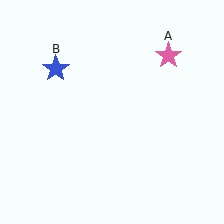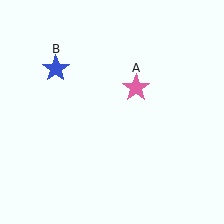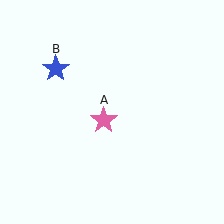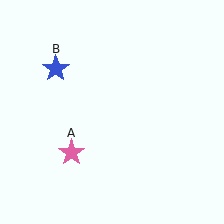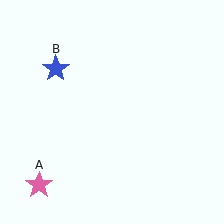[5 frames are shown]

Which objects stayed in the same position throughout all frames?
Blue star (object B) remained stationary.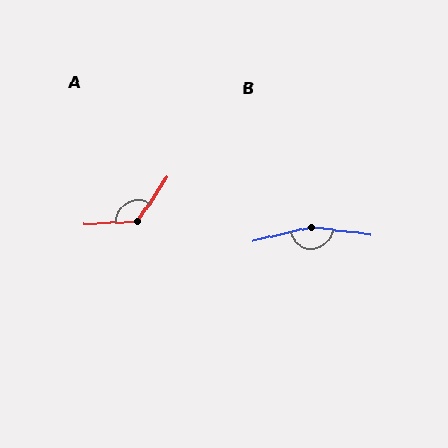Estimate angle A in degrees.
Approximately 127 degrees.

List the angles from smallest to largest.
A (127°), B (160°).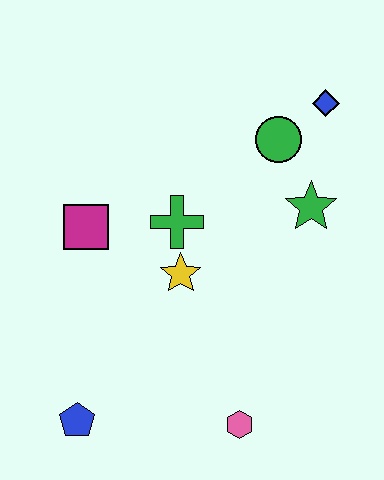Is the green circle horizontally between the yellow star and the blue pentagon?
No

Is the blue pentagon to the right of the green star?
No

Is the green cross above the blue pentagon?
Yes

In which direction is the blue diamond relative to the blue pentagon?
The blue diamond is above the blue pentagon.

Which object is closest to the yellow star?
The green cross is closest to the yellow star.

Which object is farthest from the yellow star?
The blue diamond is farthest from the yellow star.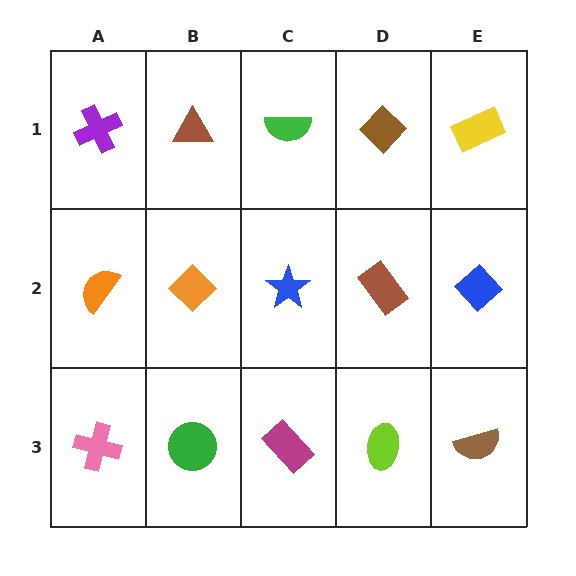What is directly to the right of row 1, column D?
A yellow rectangle.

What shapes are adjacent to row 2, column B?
A brown triangle (row 1, column B), a green circle (row 3, column B), an orange semicircle (row 2, column A), a blue star (row 2, column C).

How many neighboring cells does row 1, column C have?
3.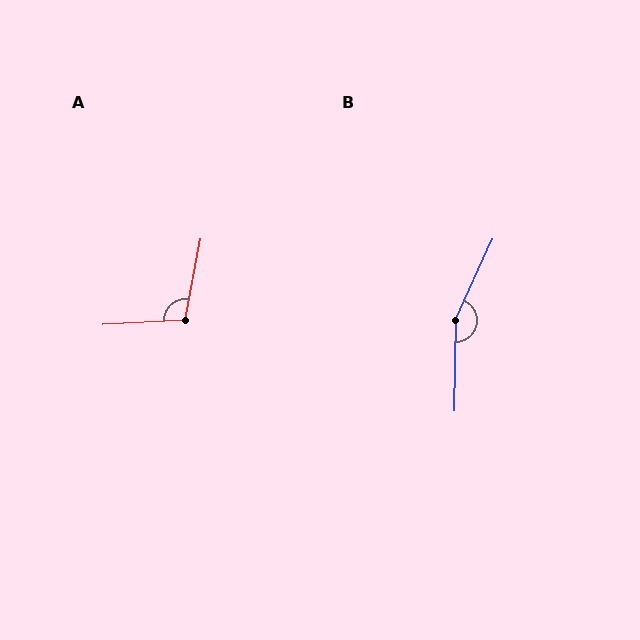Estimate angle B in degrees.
Approximately 156 degrees.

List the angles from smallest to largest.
A (104°), B (156°).